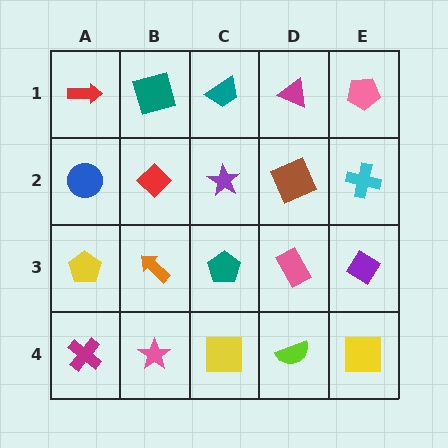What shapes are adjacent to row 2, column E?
A pink pentagon (row 1, column E), a purple diamond (row 3, column E), a brown square (row 2, column D).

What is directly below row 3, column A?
A magenta cross.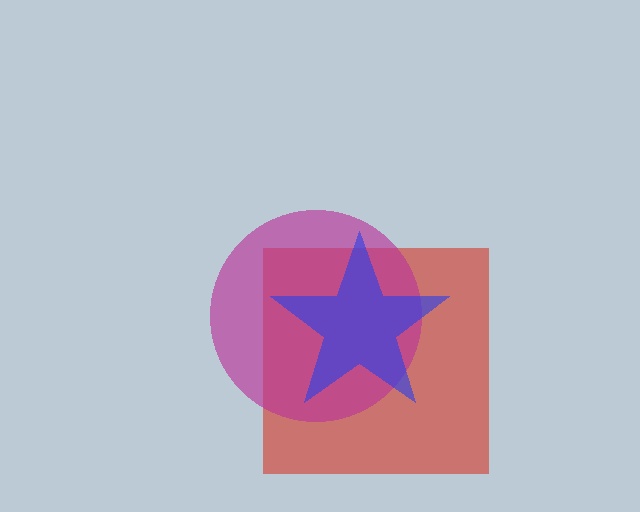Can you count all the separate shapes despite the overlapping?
Yes, there are 3 separate shapes.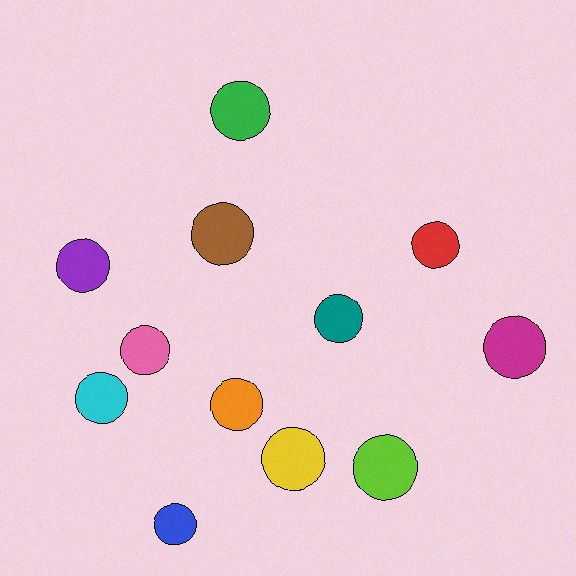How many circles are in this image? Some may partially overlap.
There are 12 circles.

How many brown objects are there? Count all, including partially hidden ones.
There is 1 brown object.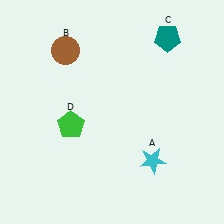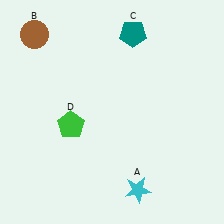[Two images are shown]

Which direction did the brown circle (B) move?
The brown circle (B) moved left.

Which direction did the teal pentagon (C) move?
The teal pentagon (C) moved left.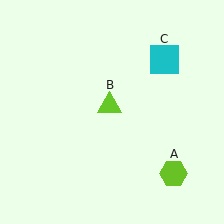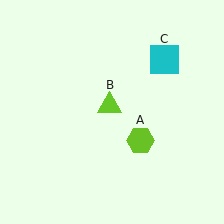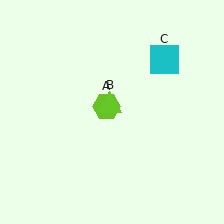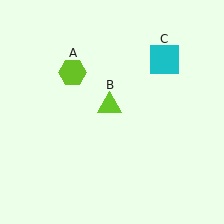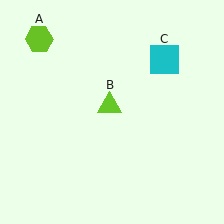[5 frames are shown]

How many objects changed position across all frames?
1 object changed position: lime hexagon (object A).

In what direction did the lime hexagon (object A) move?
The lime hexagon (object A) moved up and to the left.